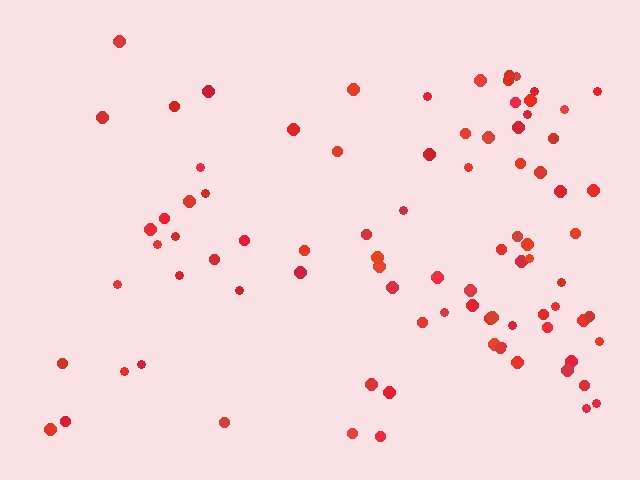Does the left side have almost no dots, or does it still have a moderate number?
Still a moderate number, just noticeably fewer than the right.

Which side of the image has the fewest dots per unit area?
The left.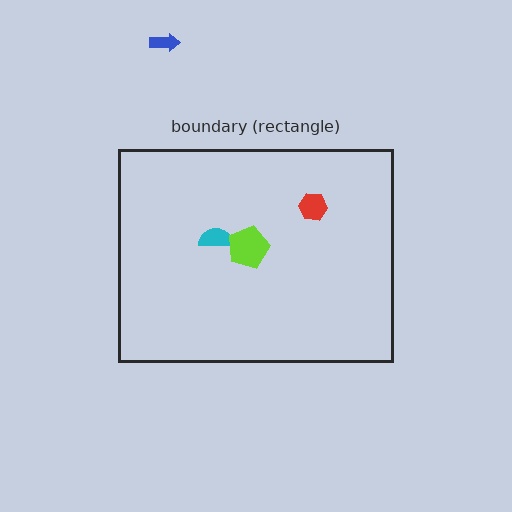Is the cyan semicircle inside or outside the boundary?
Inside.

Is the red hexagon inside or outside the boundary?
Inside.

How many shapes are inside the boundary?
3 inside, 1 outside.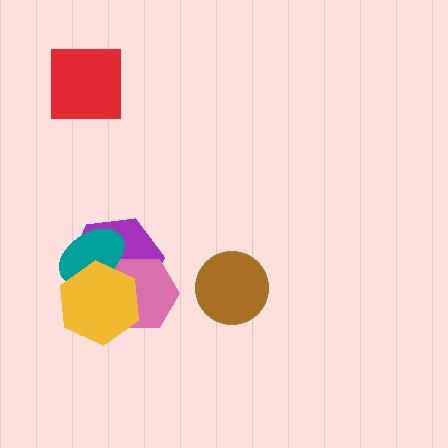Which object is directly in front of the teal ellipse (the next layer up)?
The pink hexagon is directly in front of the teal ellipse.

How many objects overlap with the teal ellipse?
3 objects overlap with the teal ellipse.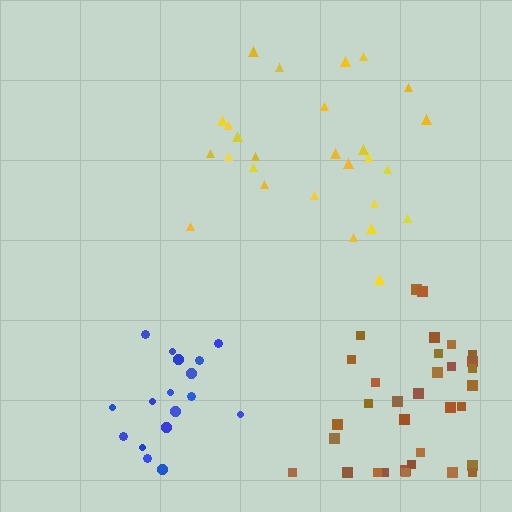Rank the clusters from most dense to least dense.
blue, yellow, brown.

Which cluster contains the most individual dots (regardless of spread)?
Brown (34).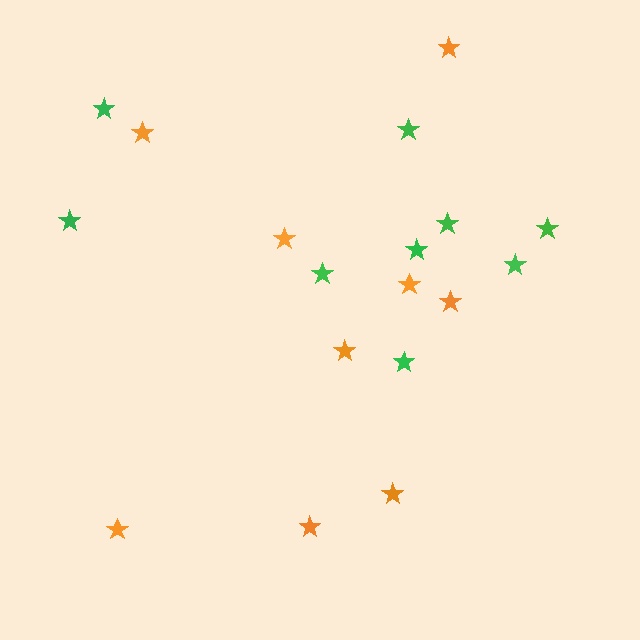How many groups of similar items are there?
There are 2 groups: one group of orange stars (9) and one group of green stars (9).